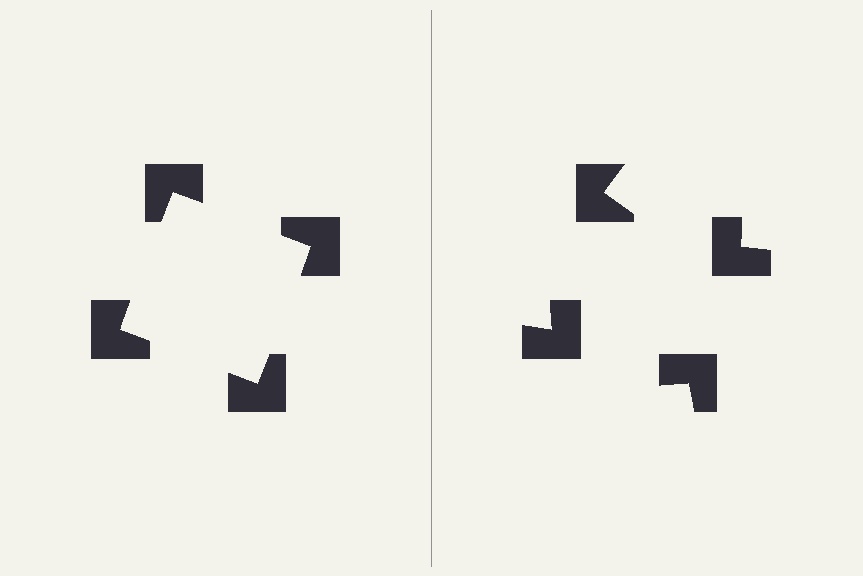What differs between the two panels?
The notched squares are positioned identically on both sides; only the wedge orientations differ. On the left they align to a square; on the right they are misaligned.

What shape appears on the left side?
An illusory square.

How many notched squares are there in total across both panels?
8 — 4 on each side.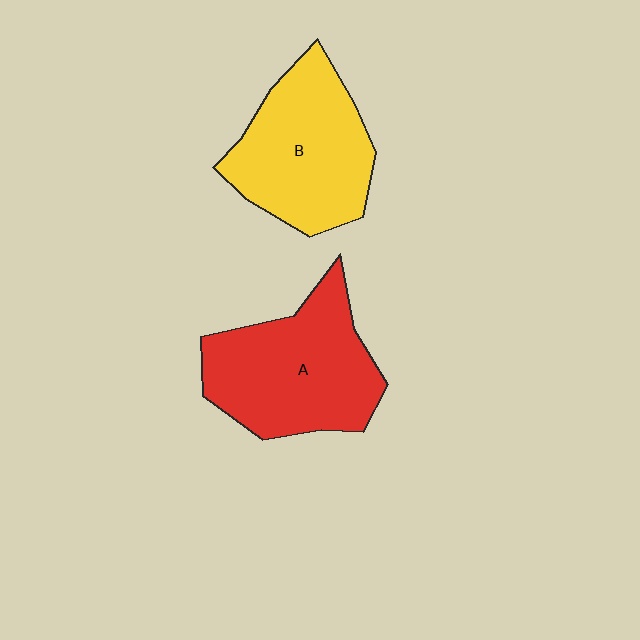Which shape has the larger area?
Shape A (red).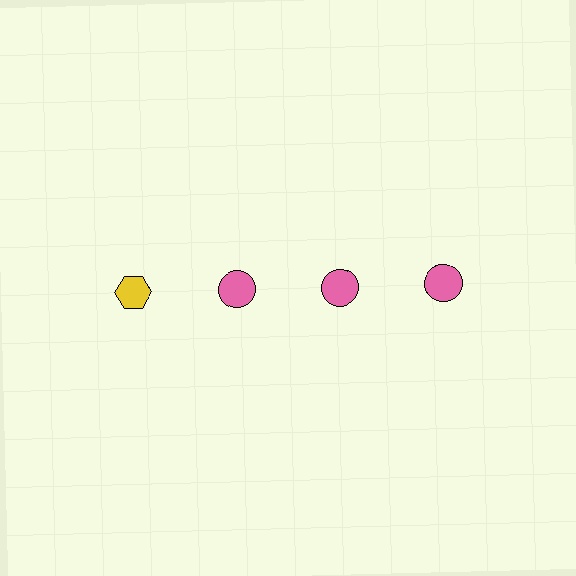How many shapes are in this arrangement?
There are 4 shapes arranged in a grid pattern.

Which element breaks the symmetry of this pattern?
The yellow hexagon in the top row, leftmost column breaks the symmetry. All other shapes are pink circles.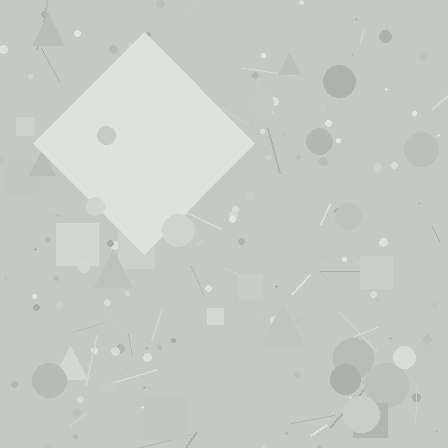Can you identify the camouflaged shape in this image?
The camouflaged shape is a diamond.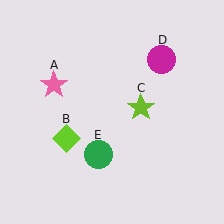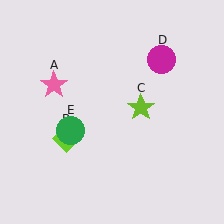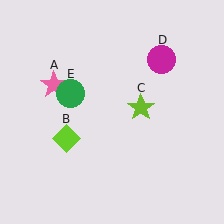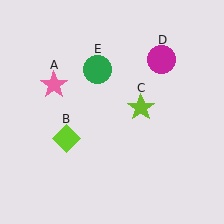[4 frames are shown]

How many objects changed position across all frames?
1 object changed position: green circle (object E).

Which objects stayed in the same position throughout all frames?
Pink star (object A) and lime diamond (object B) and lime star (object C) and magenta circle (object D) remained stationary.